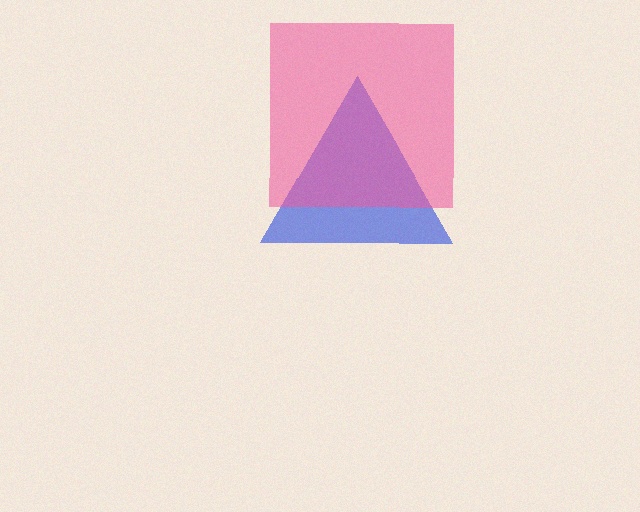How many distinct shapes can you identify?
There are 2 distinct shapes: a blue triangle, a pink square.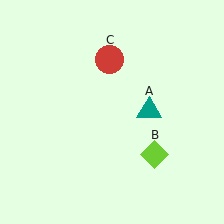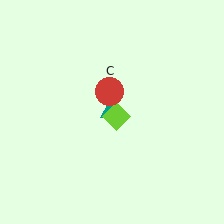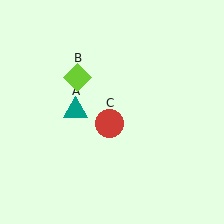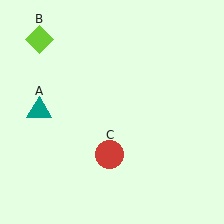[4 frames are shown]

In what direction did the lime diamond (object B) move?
The lime diamond (object B) moved up and to the left.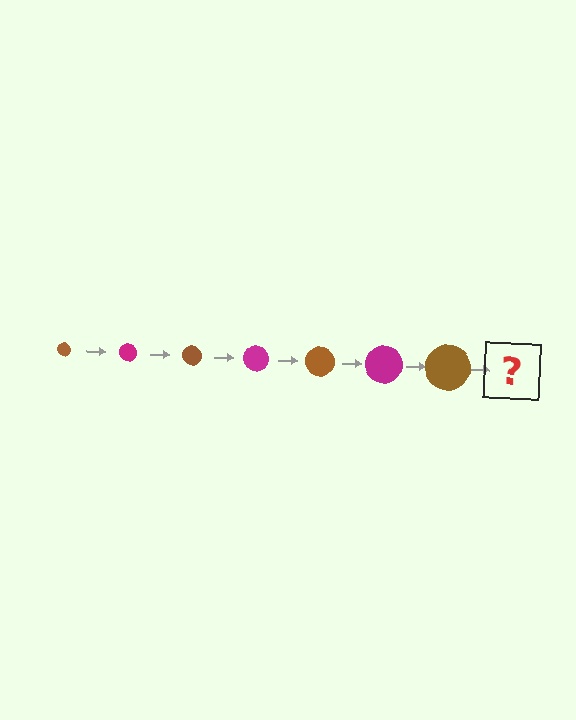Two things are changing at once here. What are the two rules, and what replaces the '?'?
The two rules are that the circle grows larger each step and the color cycles through brown and magenta. The '?' should be a magenta circle, larger than the previous one.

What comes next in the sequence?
The next element should be a magenta circle, larger than the previous one.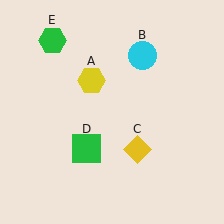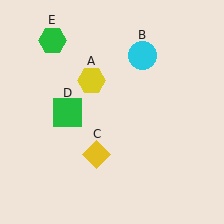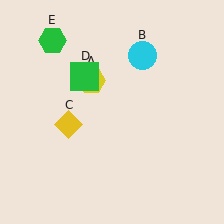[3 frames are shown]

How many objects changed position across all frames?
2 objects changed position: yellow diamond (object C), green square (object D).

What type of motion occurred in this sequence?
The yellow diamond (object C), green square (object D) rotated clockwise around the center of the scene.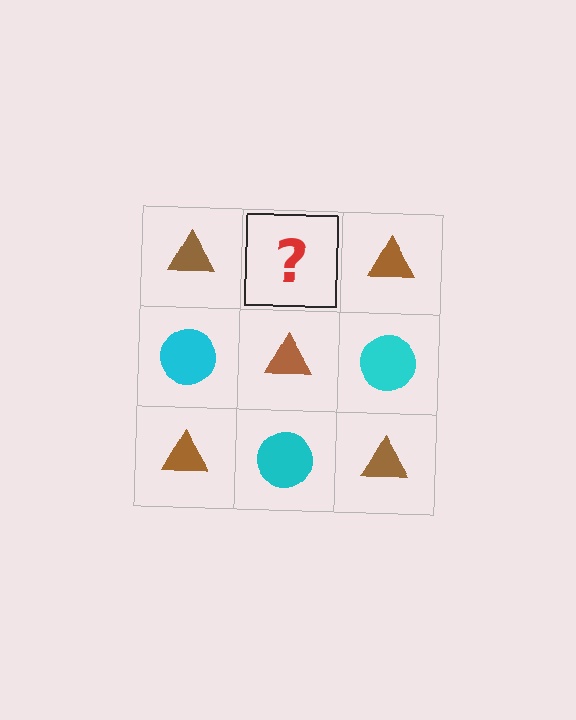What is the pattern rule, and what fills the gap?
The rule is that it alternates brown triangle and cyan circle in a checkerboard pattern. The gap should be filled with a cyan circle.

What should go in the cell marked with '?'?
The missing cell should contain a cyan circle.